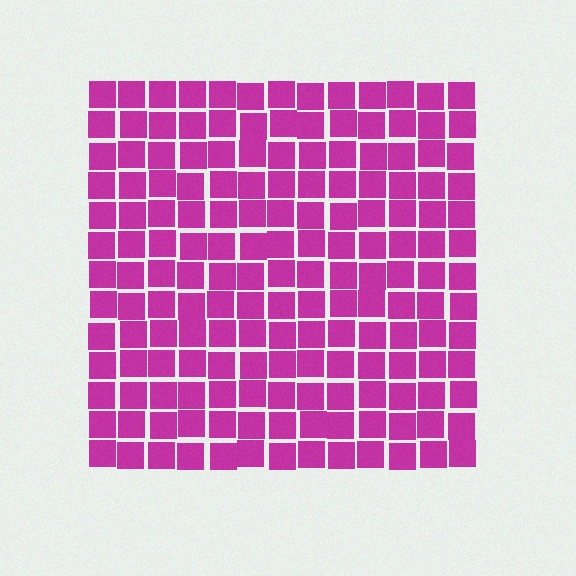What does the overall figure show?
The overall figure shows a square.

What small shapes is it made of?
It is made of small squares.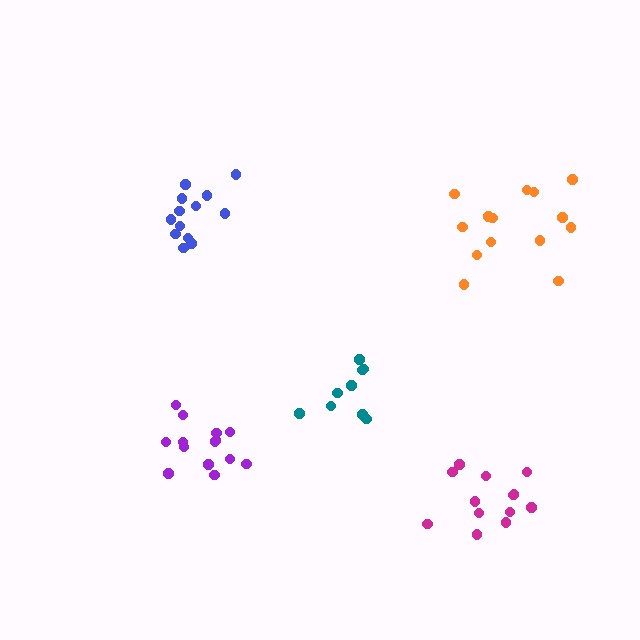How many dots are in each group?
Group 1: 14 dots, Group 2: 14 dots, Group 3: 14 dots, Group 4: 9 dots, Group 5: 13 dots (64 total).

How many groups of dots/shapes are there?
There are 5 groups.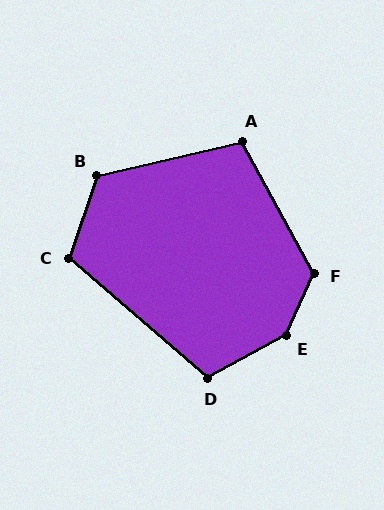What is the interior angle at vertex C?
Approximately 112 degrees (obtuse).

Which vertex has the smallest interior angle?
A, at approximately 105 degrees.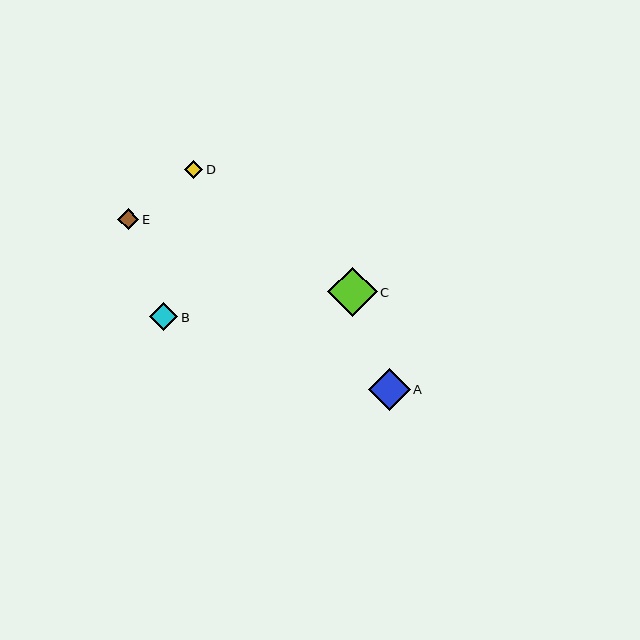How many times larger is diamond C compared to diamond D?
Diamond C is approximately 2.7 times the size of diamond D.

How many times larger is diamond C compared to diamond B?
Diamond C is approximately 1.7 times the size of diamond B.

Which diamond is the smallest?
Diamond D is the smallest with a size of approximately 18 pixels.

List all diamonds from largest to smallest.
From largest to smallest: C, A, B, E, D.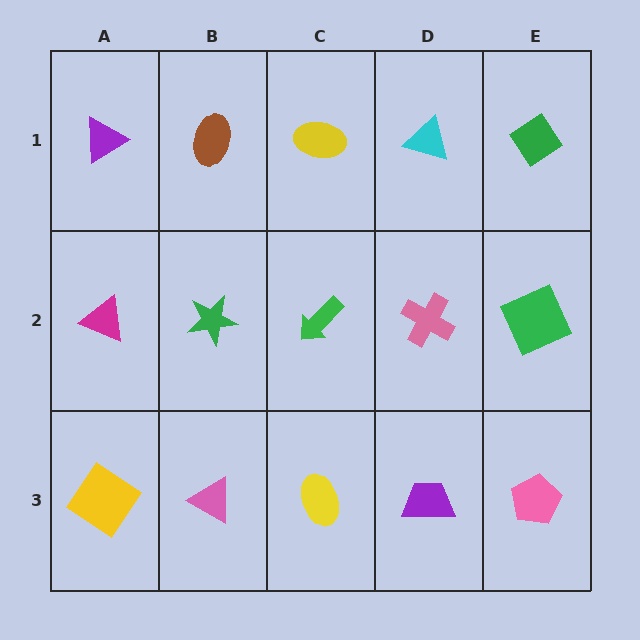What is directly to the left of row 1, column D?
A yellow ellipse.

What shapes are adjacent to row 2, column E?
A green diamond (row 1, column E), a pink pentagon (row 3, column E), a pink cross (row 2, column D).